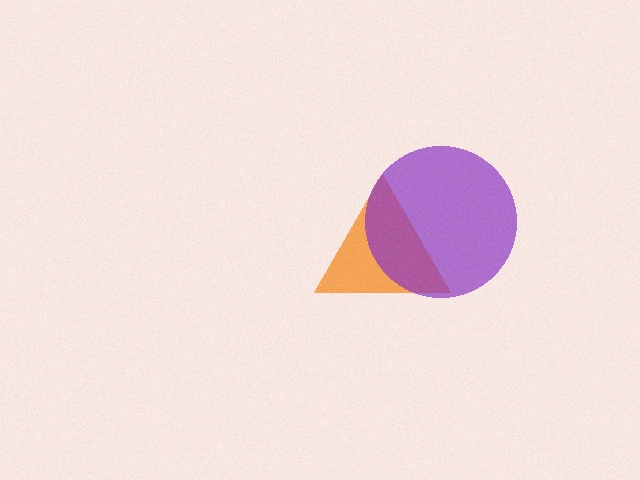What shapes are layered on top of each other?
The layered shapes are: an orange triangle, a purple circle.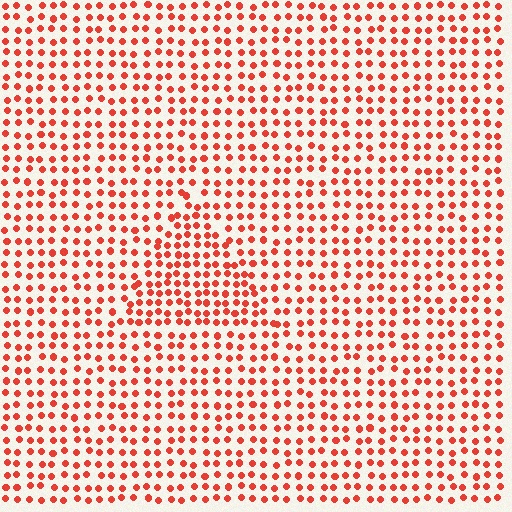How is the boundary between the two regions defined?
The boundary is defined by a change in element density (approximately 1.5x ratio). All elements are the same color, size, and shape.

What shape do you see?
I see a triangle.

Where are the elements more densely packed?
The elements are more densely packed inside the triangle boundary.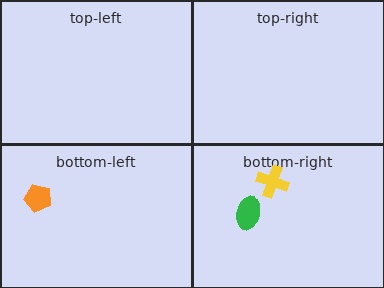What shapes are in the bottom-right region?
The green ellipse, the yellow cross.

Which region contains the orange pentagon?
The bottom-left region.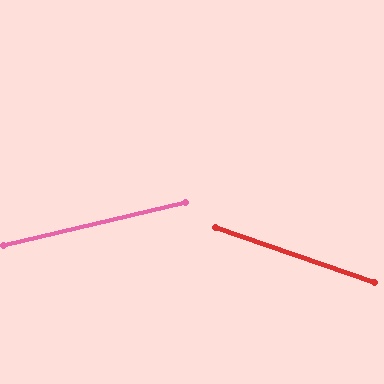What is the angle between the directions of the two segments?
Approximately 32 degrees.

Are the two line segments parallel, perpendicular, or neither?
Neither parallel nor perpendicular — they differ by about 32°.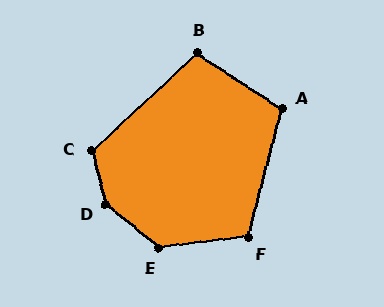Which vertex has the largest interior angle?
D, at approximately 144 degrees.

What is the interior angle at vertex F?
Approximately 112 degrees (obtuse).